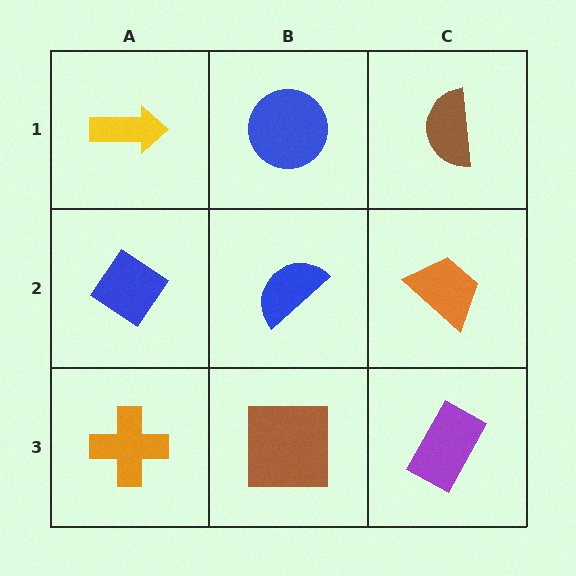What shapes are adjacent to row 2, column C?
A brown semicircle (row 1, column C), a purple rectangle (row 3, column C), a blue semicircle (row 2, column B).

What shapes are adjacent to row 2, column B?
A blue circle (row 1, column B), a brown square (row 3, column B), a blue diamond (row 2, column A), an orange trapezoid (row 2, column C).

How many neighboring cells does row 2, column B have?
4.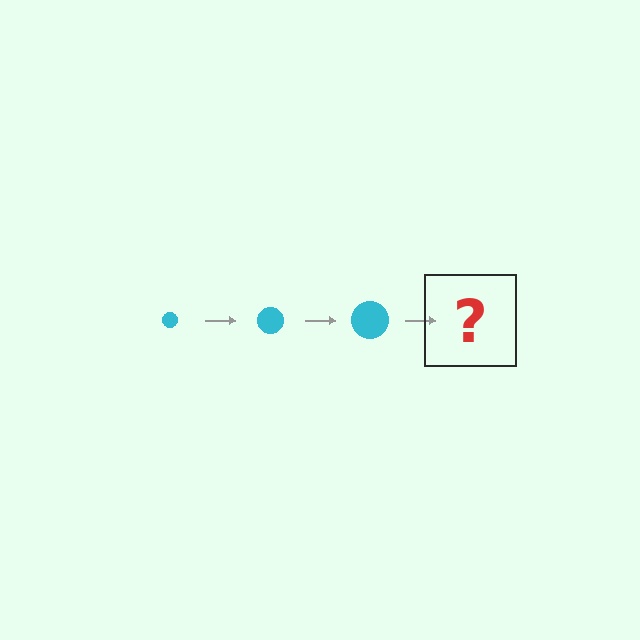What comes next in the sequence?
The next element should be a cyan circle, larger than the previous one.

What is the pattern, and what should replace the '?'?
The pattern is that the circle gets progressively larger each step. The '?' should be a cyan circle, larger than the previous one.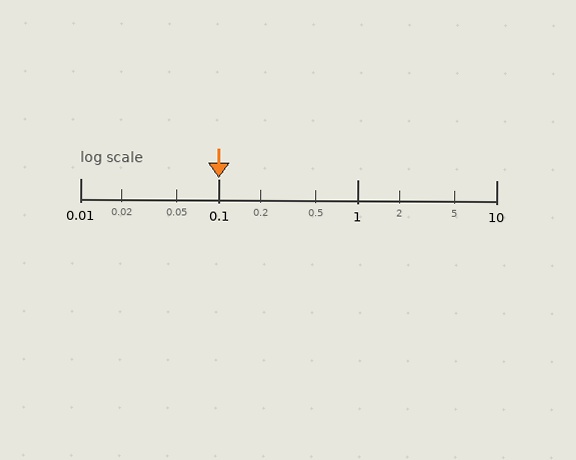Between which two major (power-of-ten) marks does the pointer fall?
The pointer is between 0.1 and 1.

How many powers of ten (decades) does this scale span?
The scale spans 3 decades, from 0.01 to 10.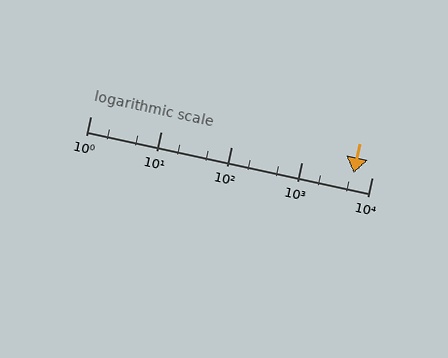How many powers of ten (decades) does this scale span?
The scale spans 4 decades, from 1 to 10000.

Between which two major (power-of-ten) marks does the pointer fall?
The pointer is between 1000 and 10000.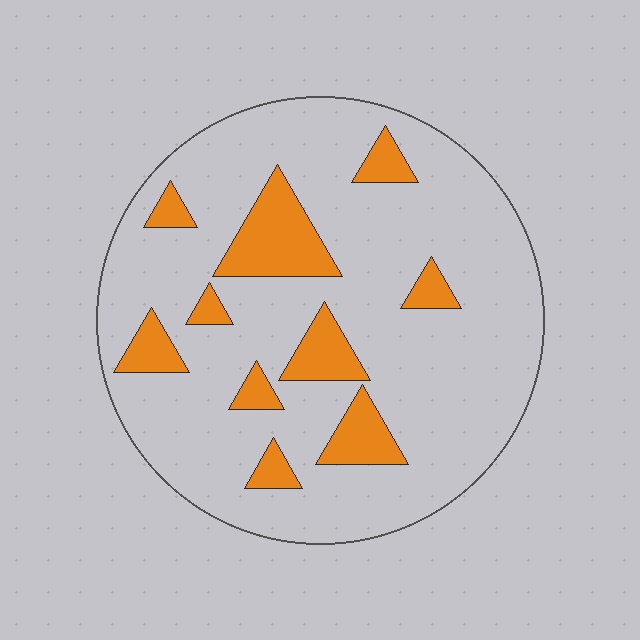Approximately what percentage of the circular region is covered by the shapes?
Approximately 15%.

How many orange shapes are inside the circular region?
10.